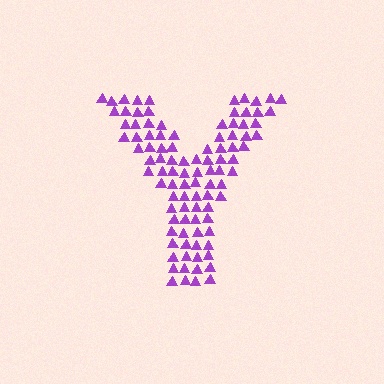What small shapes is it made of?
It is made of small triangles.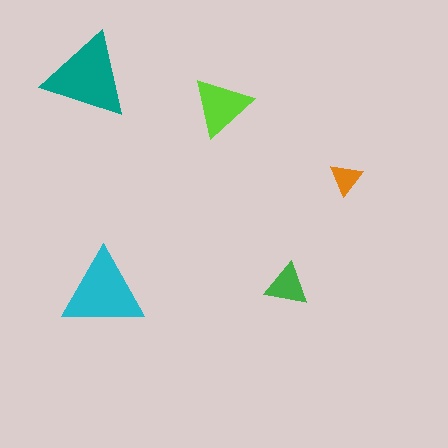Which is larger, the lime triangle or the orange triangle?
The lime one.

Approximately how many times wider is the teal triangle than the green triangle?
About 2 times wider.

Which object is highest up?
The teal triangle is topmost.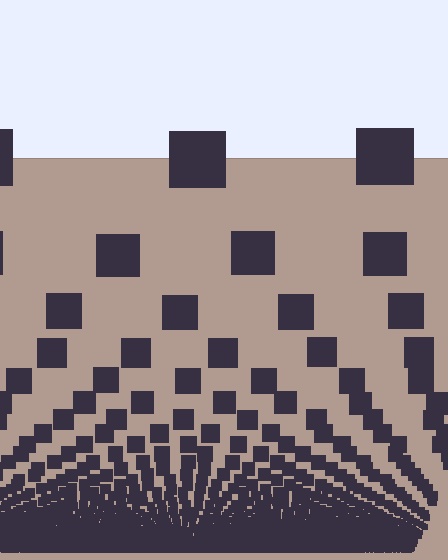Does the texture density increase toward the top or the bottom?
Density increases toward the bottom.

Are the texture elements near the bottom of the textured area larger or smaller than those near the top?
Smaller. The gradient is inverted — elements near the bottom are smaller and denser.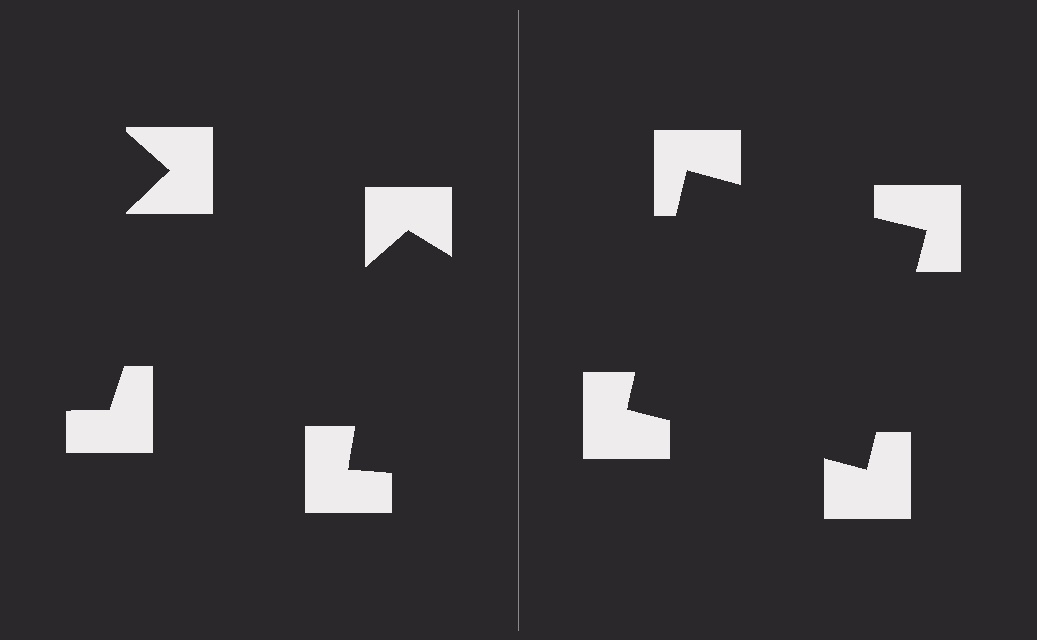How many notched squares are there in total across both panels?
8 — 4 on each side.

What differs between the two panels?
The notched squares are positioned identically on both sides; only the wedge orientations differ. On the right they align to a square; on the left they are misaligned.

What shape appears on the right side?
An illusory square.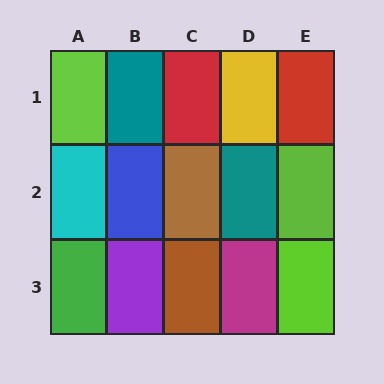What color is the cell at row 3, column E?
Lime.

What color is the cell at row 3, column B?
Purple.